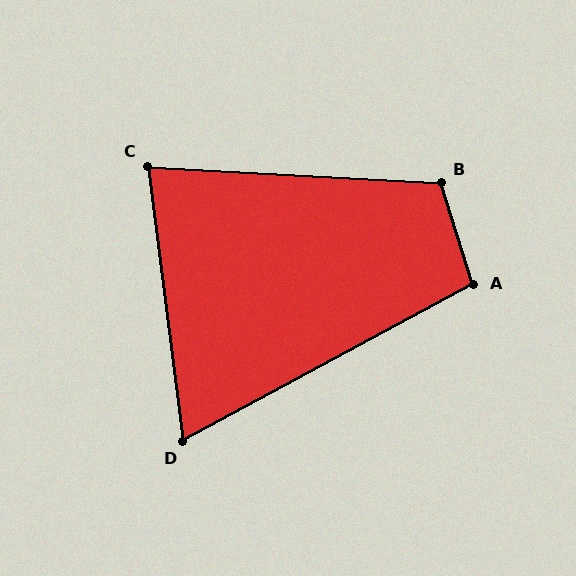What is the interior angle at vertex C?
Approximately 79 degrees (acute).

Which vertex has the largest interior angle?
B, at approximately 111 degrees.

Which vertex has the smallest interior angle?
D, at approximately 69 degrees.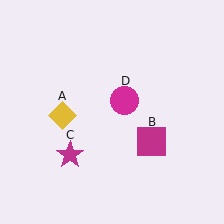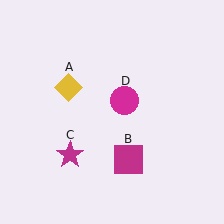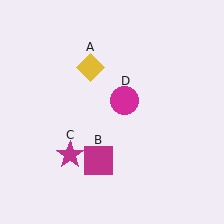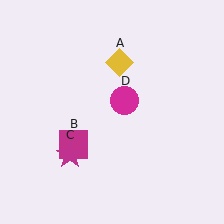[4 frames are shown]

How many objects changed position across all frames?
2 objects changed position: yellow diamond (object A), magenta square (object B).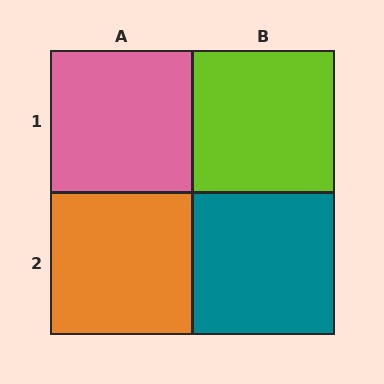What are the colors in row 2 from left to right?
Orange, teal.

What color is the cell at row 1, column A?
Pink.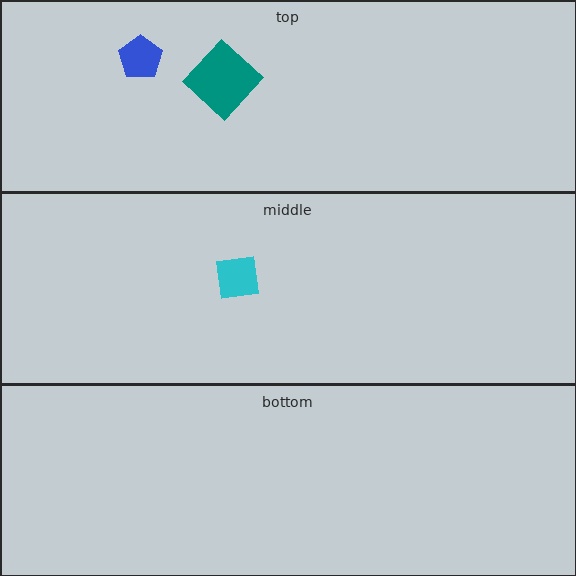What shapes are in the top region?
The blue pentagon, the teal diamond.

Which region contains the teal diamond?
The top region.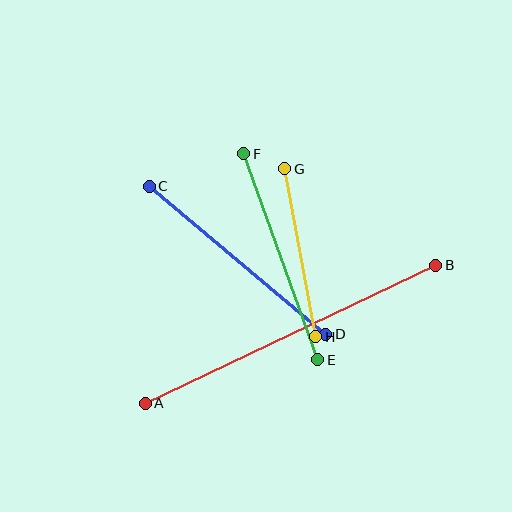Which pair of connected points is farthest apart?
Points A and B are farthest apart.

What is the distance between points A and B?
The distance is approximately 322 pixels.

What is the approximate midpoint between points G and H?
The midpoint is at approximately (300, 253) pixels.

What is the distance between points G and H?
The distance is approximately 171 pixels.